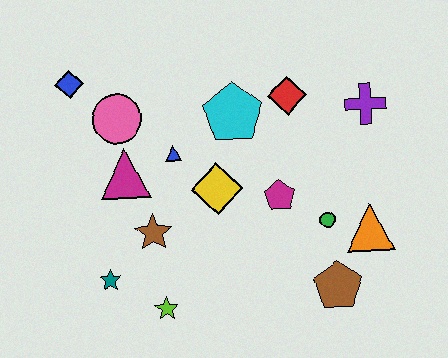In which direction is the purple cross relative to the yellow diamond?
The purple cross is to the right of the yellow diamond.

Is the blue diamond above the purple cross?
Yes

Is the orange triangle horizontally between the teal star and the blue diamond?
No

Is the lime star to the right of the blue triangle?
No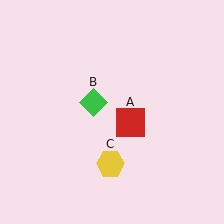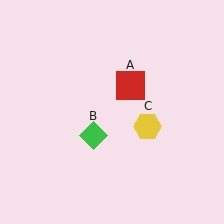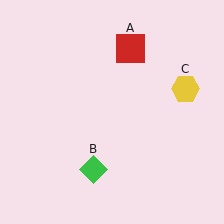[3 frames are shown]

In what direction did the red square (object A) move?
The red square (object A) moved up.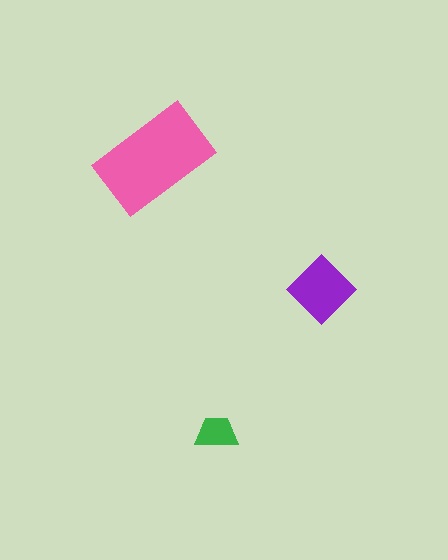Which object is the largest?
The pink rectangle.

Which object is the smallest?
The green trapezoid.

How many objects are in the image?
There are 3 objects in the image.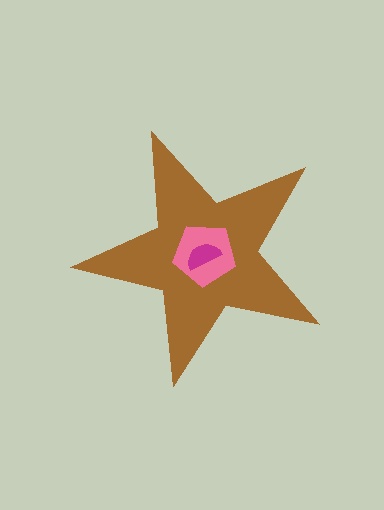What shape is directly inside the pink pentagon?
The magenta semicircle.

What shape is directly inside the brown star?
The pink pentagon.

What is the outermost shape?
The brown star.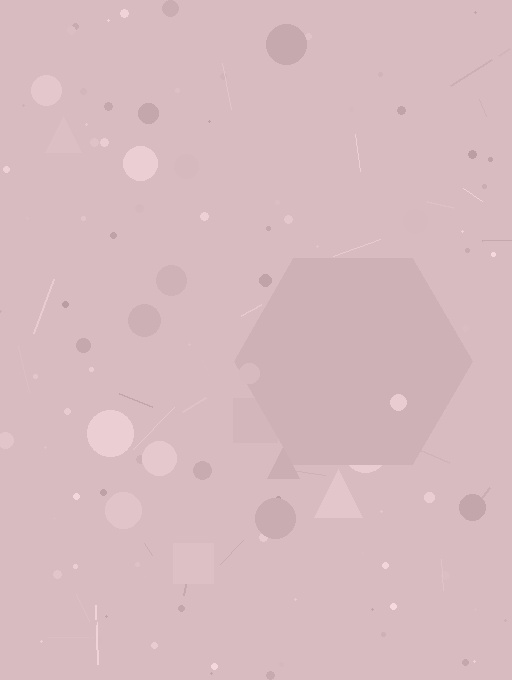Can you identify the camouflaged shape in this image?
The camouflaged shape is a hexagon.